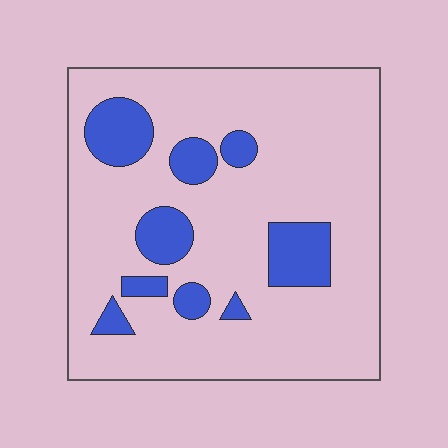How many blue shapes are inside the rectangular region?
9.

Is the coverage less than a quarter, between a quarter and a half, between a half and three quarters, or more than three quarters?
Less than a quarter.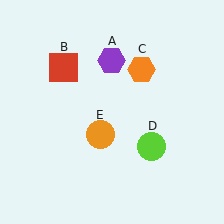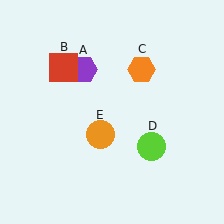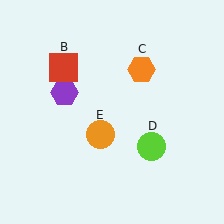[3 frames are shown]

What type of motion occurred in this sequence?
The purple hexagon (object A) rotated counterclockwise around the center of the scene.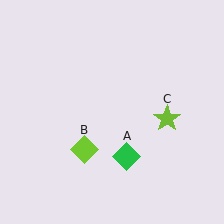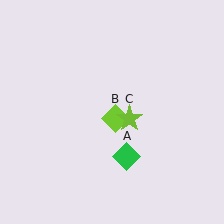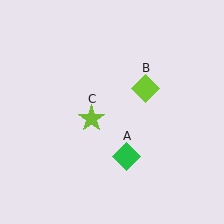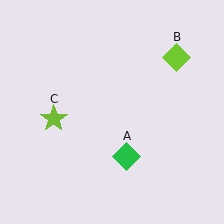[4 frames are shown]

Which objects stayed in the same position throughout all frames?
Green diamond (object A) remained stationary.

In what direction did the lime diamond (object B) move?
The lime diamond (object B) moved up and to the right.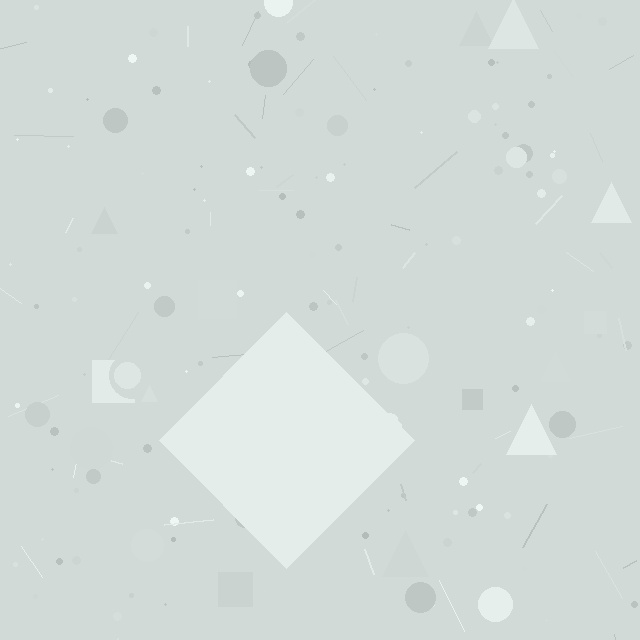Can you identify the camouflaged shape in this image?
The camouflaged shape is a diamond.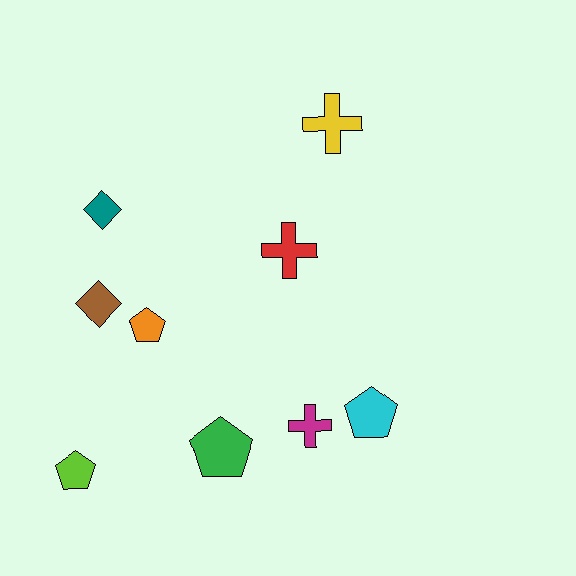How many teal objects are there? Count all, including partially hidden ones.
There is 1 teal object.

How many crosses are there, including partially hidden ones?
There are 3 crosses.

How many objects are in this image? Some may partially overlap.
There are 9 objects.